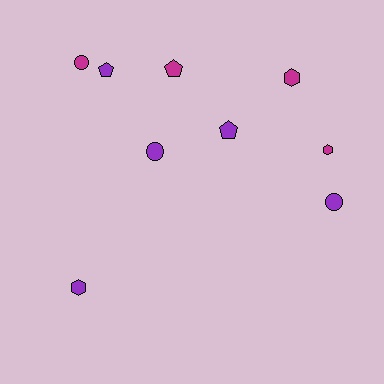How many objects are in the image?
There are 9 objects.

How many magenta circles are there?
There is 1 magenta circle.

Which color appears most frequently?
Purple, with 5 objects.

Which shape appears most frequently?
Circle, with 3 objects.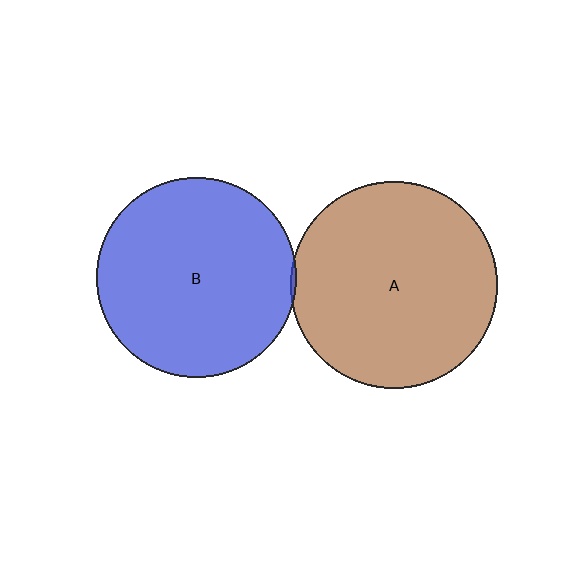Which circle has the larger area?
Circle A (brown).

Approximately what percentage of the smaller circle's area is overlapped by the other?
Approximately 5%.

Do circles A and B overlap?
Yes.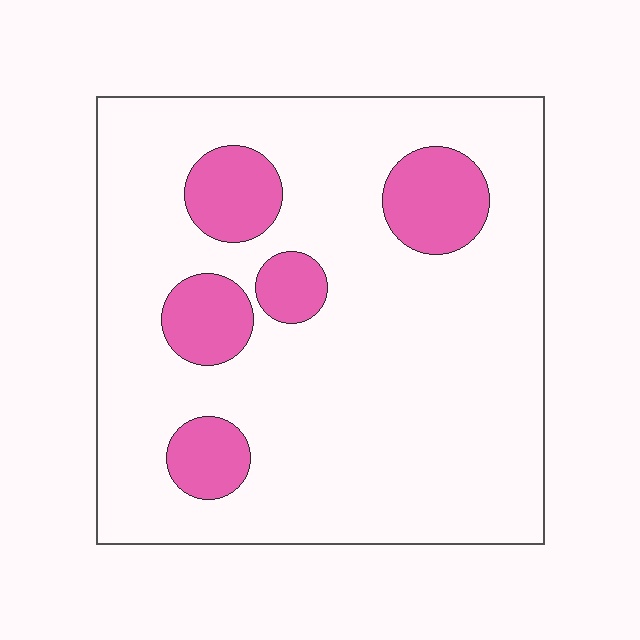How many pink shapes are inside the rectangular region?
5.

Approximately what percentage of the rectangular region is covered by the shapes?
Approximately 15%.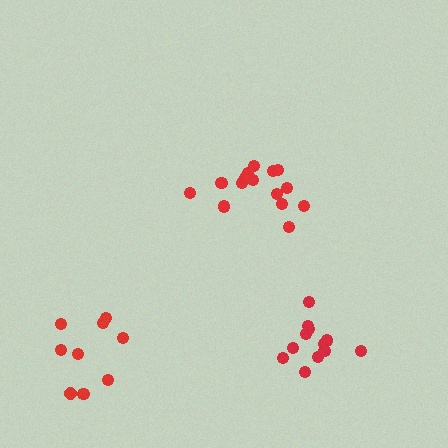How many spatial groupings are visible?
There are 3 spatial groupings.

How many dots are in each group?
Group 1: 9 dots, Group 2: 15 dots, Group 3: 12 dots (36 total).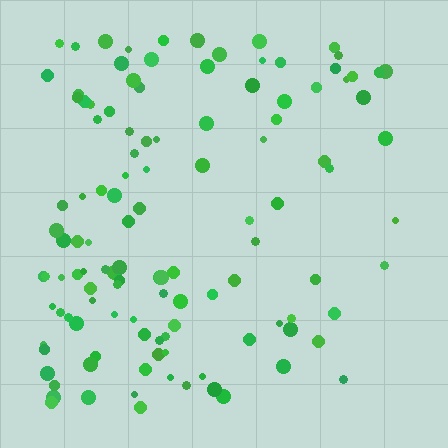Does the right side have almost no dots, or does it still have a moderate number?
Still a moderate number, just noticeably fewer than the left.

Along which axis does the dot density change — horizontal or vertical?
Horizontal.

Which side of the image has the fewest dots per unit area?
The right.